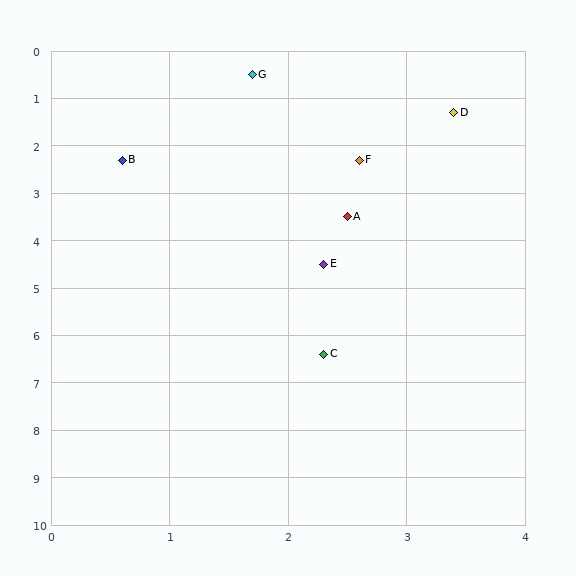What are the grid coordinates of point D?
Point D is at approximately (3.4, 1.3).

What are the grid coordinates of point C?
Point C is at approximately (2.3, 6.4).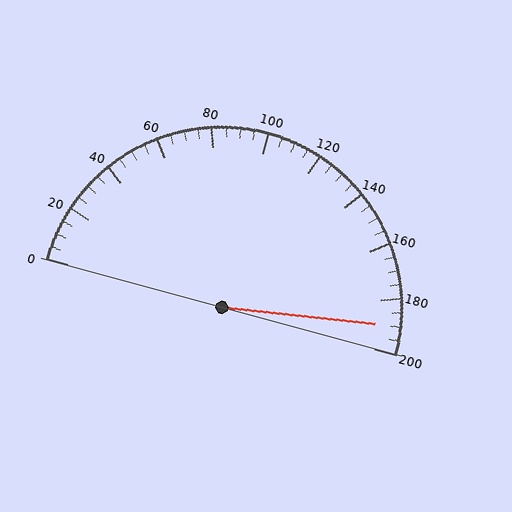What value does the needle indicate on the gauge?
The needle indicates approximately 190.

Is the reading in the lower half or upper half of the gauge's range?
The reading is in the upper half of the range (0 to 200).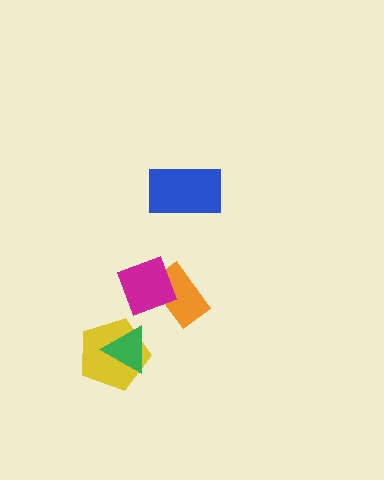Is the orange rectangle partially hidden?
Yes, it is partially covered by another shape.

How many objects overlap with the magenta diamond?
1 object overlaps with the magenta diamond.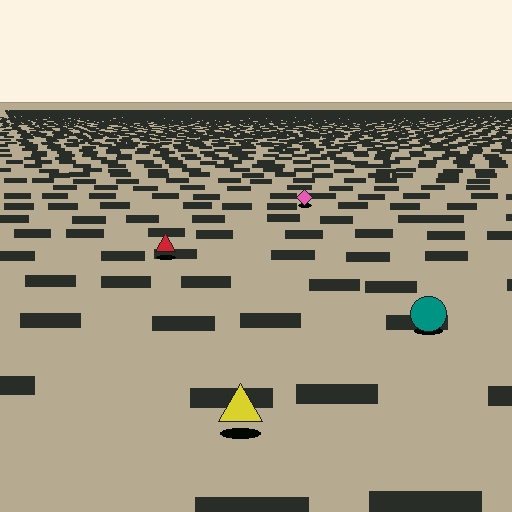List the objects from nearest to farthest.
From nearest to farthest: the yellow triangle, the teal circle, the red triangle, the pink diamond.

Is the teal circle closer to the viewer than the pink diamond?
Yes. The teal circle is closer — you can tell from the texture gradient: the ground texture is coarser near it.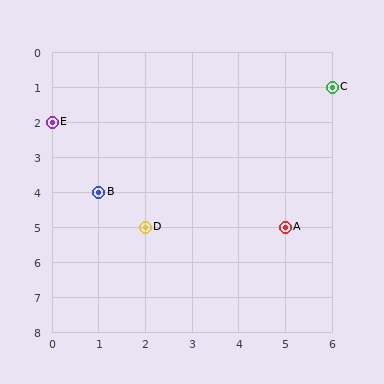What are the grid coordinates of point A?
Point A is at grid coordinates (5, 5).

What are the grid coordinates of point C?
Point C is at grid coordinates (6, 1).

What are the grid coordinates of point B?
Point B is at grid coordinates (1, 4).